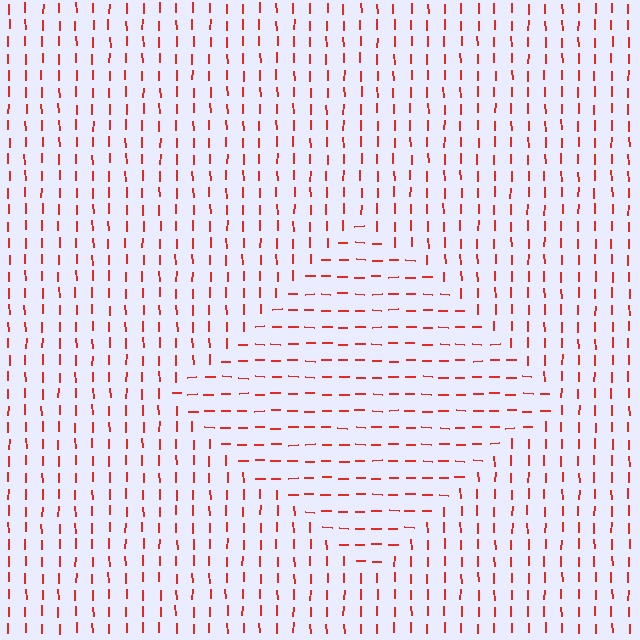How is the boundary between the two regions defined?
The boundary is defined purely by a change in line orientation (approximately 89 degrees difference). All lines are the same color and thickness.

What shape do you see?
I see a diamond.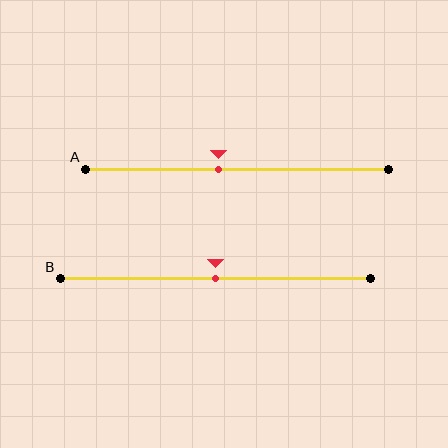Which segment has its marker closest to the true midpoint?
Segment B has its marker closest to the true midpoint.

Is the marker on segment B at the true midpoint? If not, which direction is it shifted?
Yes, the marker on segment B is at the true midpoint.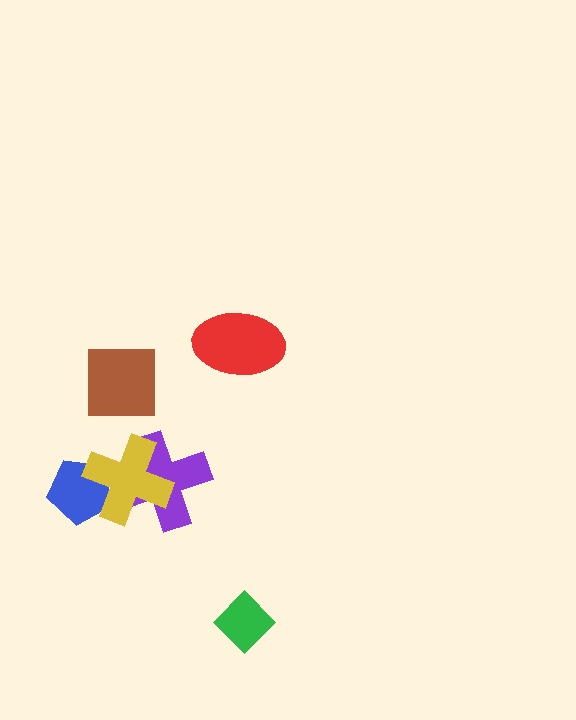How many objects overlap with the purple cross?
1 object overlaps with the purple cross.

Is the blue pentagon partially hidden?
Yes, it is partially covered by another shape.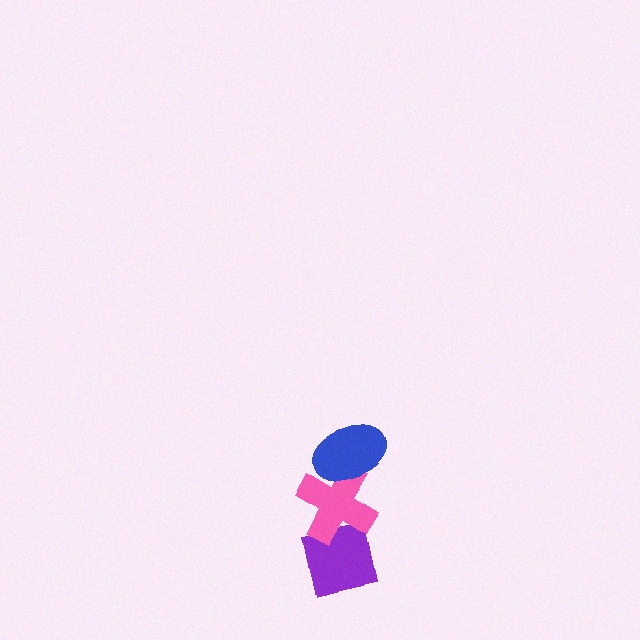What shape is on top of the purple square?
The pink cross is on top of the purple square.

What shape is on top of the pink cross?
The blue ellipse is on top of the pink cross.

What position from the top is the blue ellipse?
The blue ellipse is 1st from the top.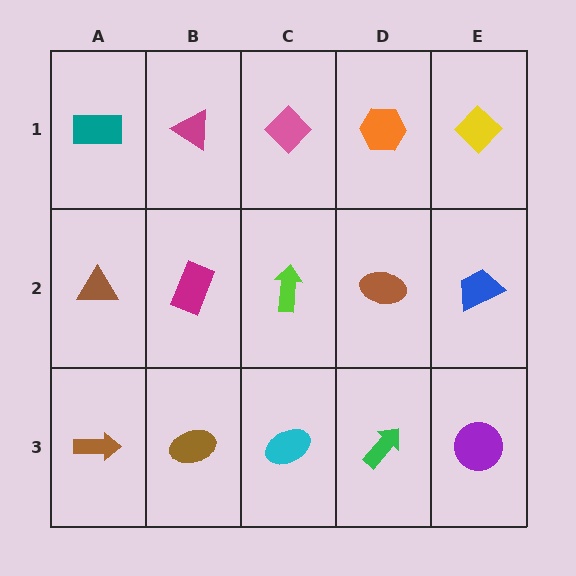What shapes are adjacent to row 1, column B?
A magenta rectangle (row 2, column B), a teal rectangle (row 1, column A), a pink diamond (row 1, column C).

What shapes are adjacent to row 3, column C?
A lime arrow (row 2, column C), a brown ellipse (row 3, column B), a green arrow (row 3, column D).